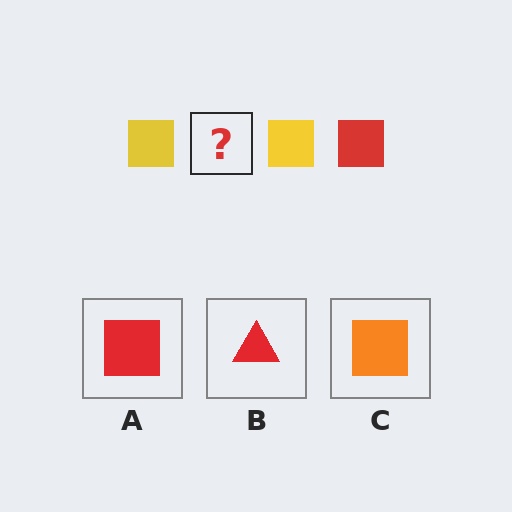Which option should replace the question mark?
Option A.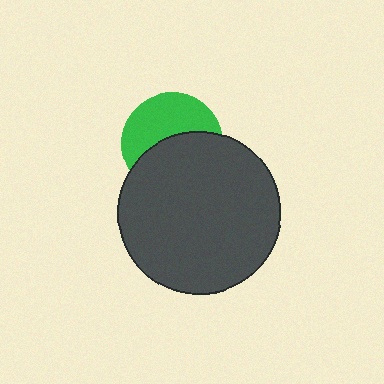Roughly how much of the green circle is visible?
About half of it is visible (roughly 48%).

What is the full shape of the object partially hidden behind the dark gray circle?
The partially hidden object is a green circle.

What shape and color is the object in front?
The object in front is a dark gray circle.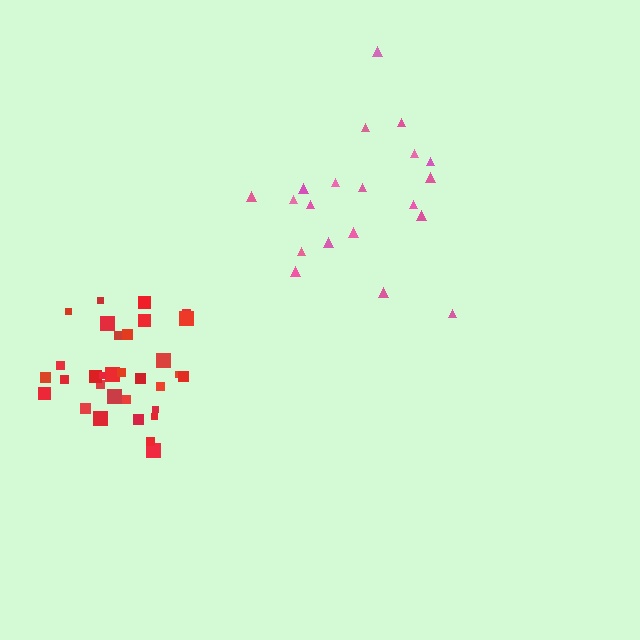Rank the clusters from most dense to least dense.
red, pink.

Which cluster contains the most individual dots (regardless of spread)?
Red (32).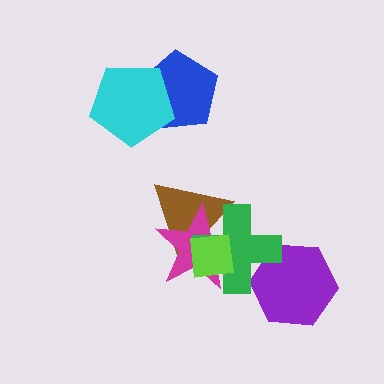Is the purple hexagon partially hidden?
Yes, it is partially covered by another shape.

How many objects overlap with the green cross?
4 objects overlap with the green cross.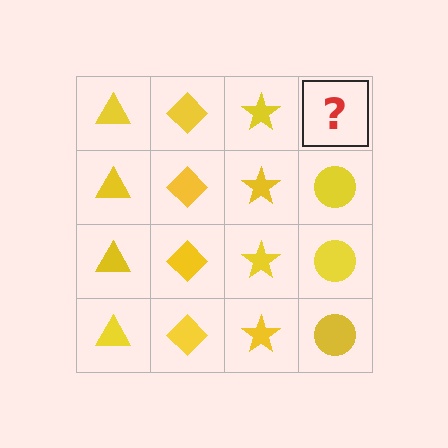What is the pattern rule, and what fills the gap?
The rule is that each column has a consistent shape. The gap should be filled with a yellow circle.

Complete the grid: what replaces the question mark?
The question mark should be replaced with a yellow circle.